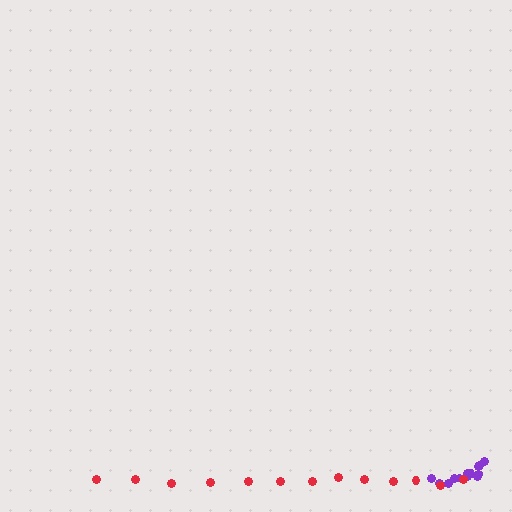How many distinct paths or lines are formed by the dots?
There are 2 distinct paths.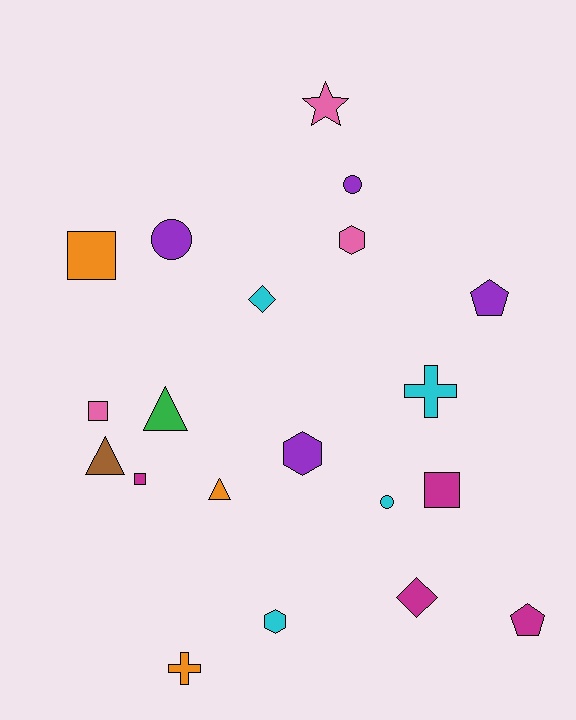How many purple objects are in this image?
There are 4 purple objects.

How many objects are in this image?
There are 20 objects.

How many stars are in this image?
There is 1 star.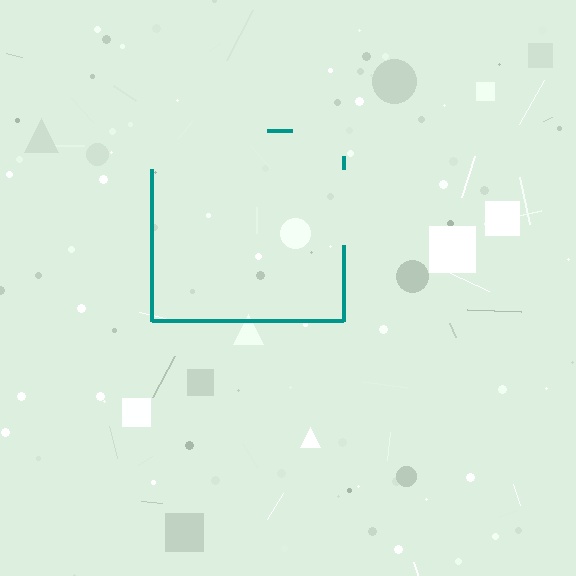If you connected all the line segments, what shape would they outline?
They would outline a square.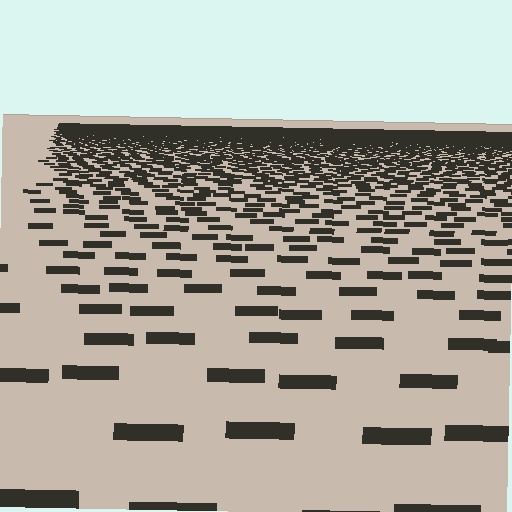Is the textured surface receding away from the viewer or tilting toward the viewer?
The surface is receding away from the viewer. Texture elements get smaller and denser toward the top.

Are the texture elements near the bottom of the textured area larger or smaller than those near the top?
Larger. Near the bottom, elements are closer to the viewer and appear at a bigger on-screen size.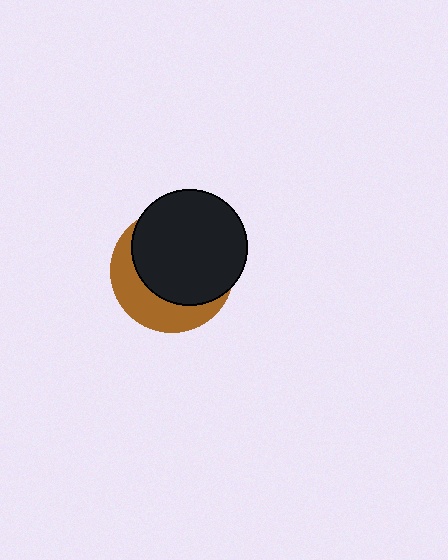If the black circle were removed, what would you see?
You would see the complete brown circle.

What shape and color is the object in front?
The object in front is a black circle.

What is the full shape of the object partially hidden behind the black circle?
The partially hidden object is a brown circle.